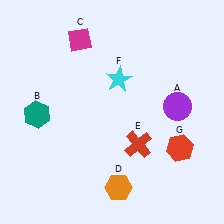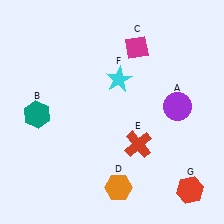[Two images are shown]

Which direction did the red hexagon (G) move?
The red hexagon (G) moved down.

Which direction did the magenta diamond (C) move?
The magenta diamond (C) moved right.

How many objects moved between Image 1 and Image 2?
2 objects moved between the two images.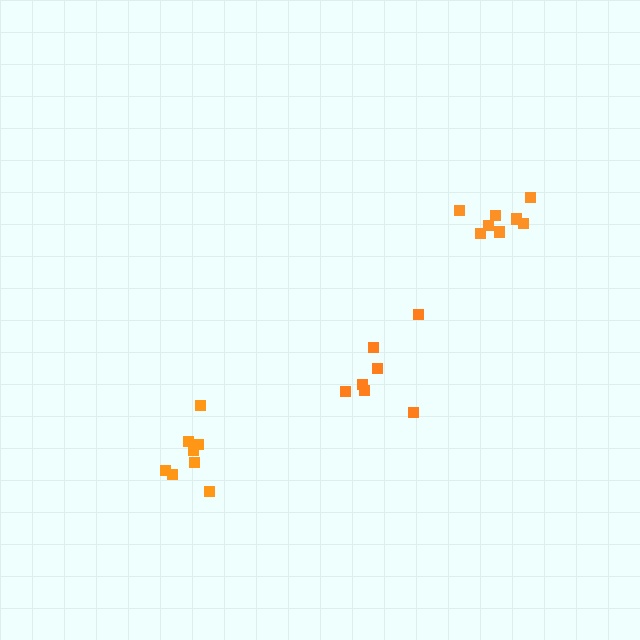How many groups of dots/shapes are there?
There are 3 groups.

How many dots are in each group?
Group 1: 7 dots, Group 2: 8 dots, Group 3: 8 dots (23 total).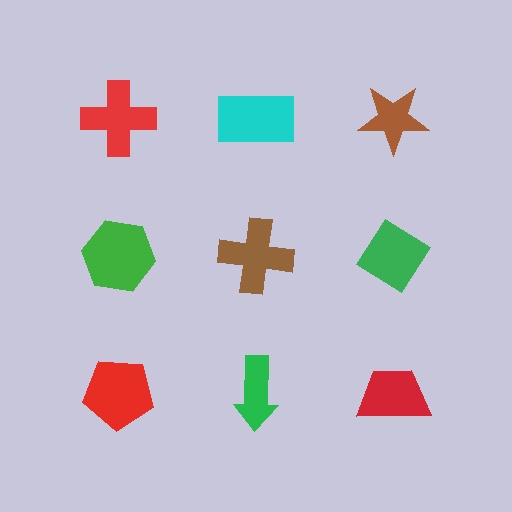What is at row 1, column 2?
A cyan rectangle.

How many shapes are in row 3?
3 shapes.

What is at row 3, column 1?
A red pentagon.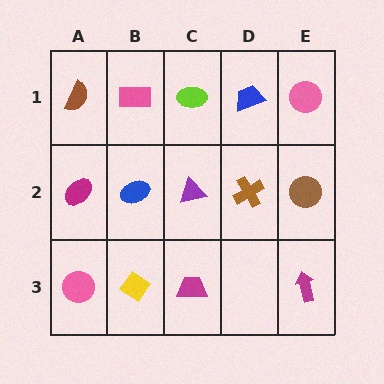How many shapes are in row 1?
5 shapes.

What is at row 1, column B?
A pink rectangle.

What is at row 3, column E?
A magenta arrow.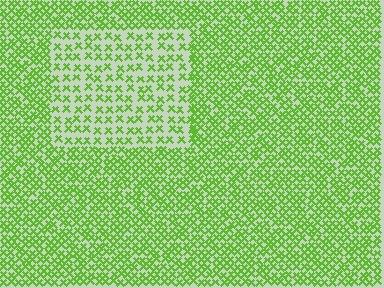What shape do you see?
I see a rectangle.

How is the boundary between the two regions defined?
The boundary is defined by a change in element density (approximately 2.0x ratio). All elements are the same color, size, and shape.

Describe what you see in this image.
The image contains small lime elements arranged at two different densities. A rectangle-shaped region is visible where the elements are less densely packed than the surrounding area.